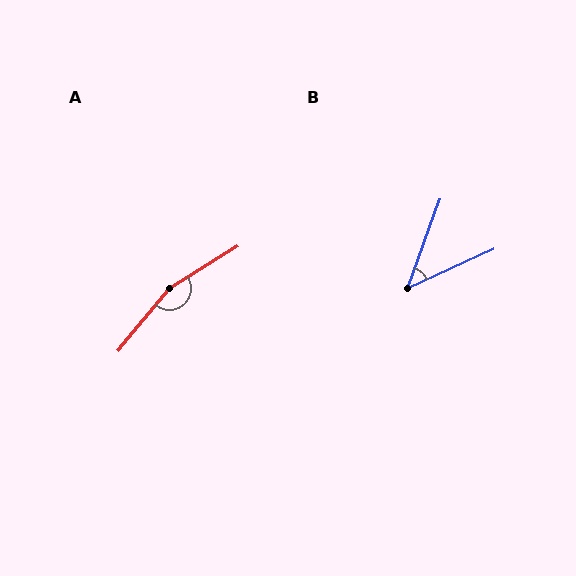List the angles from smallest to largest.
B (46°), A (161°).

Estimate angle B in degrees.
Approximately 46 degrees.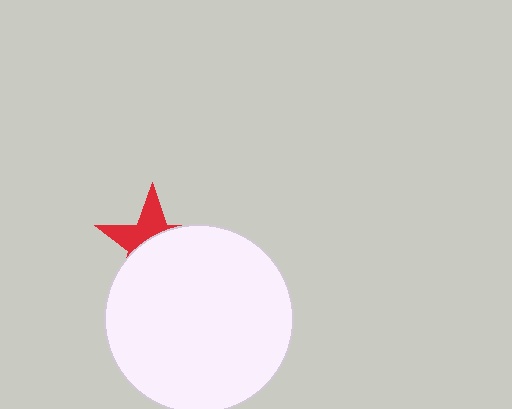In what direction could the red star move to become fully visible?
The red star could move up. That would shift it out from behind the white circle entirely.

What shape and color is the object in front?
The object in front is a white circle.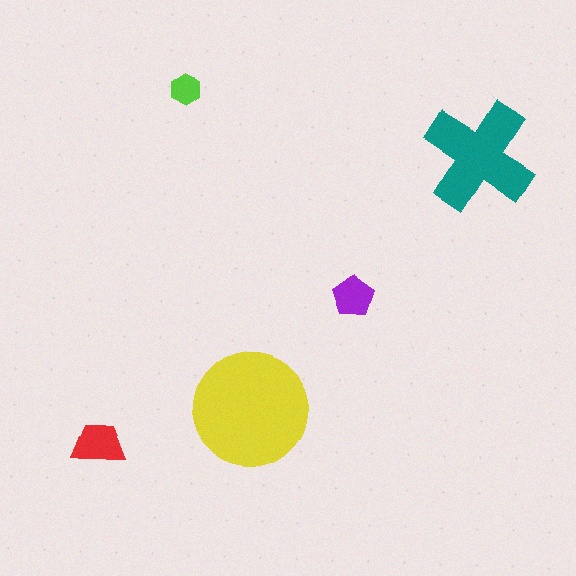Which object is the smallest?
The lime hexagon.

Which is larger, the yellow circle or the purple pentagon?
The yellow circle.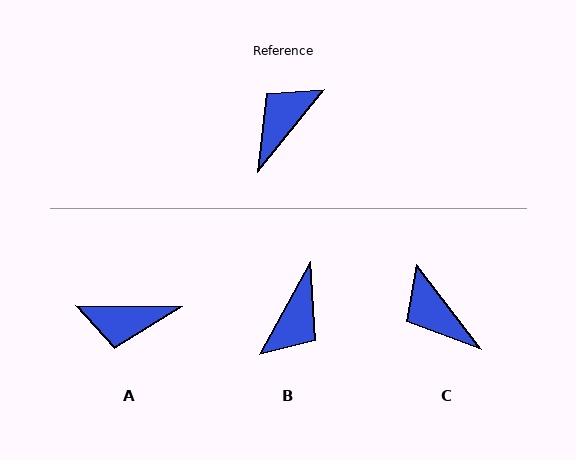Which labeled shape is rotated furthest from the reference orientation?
B, about 170 degrees away.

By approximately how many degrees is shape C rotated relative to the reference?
Approximately 77 degrees counter-clockwise.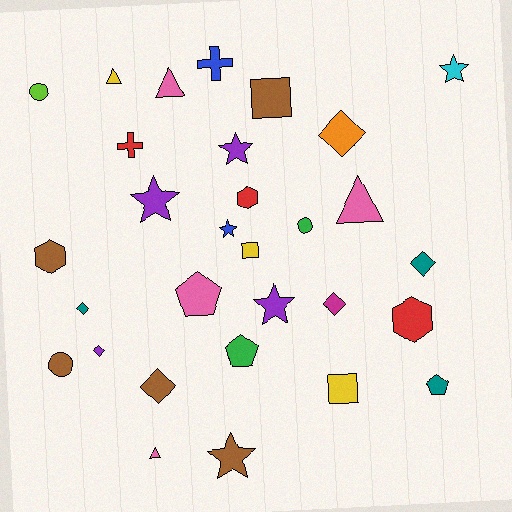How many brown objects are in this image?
There are 5 brown objects.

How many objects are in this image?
There are 30 objects.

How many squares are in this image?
There are 3 squares.